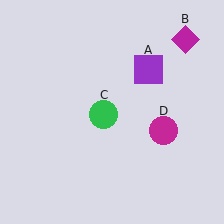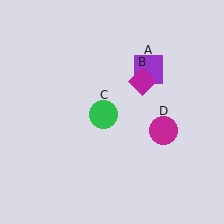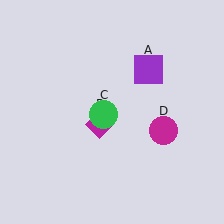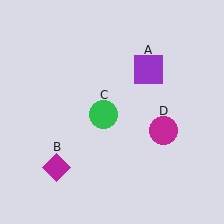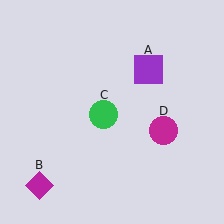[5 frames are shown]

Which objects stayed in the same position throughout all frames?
Purple square (object A) and green circle (object C) and magenta circle (object D) remained stationary.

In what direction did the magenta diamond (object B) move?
The magenta diamond (object B) moved down and to the left.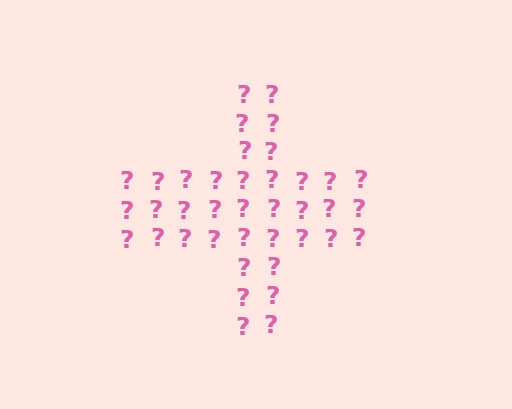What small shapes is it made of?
It is made of small question marks.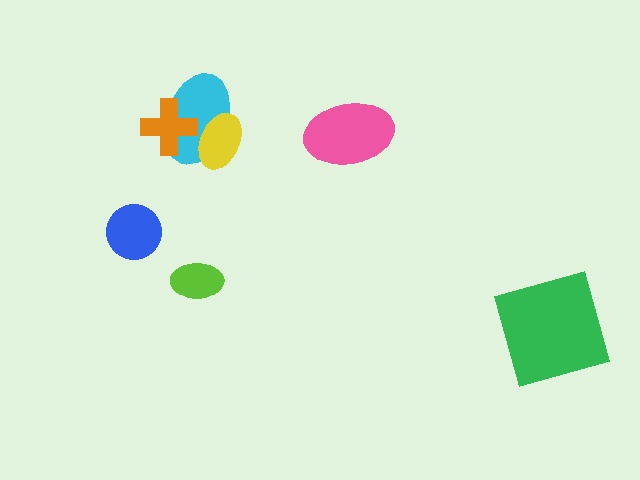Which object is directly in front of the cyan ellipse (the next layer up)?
The orange cross is directly in front of the cyan ellipse.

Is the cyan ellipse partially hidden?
Yes, it is partially covered by another shape.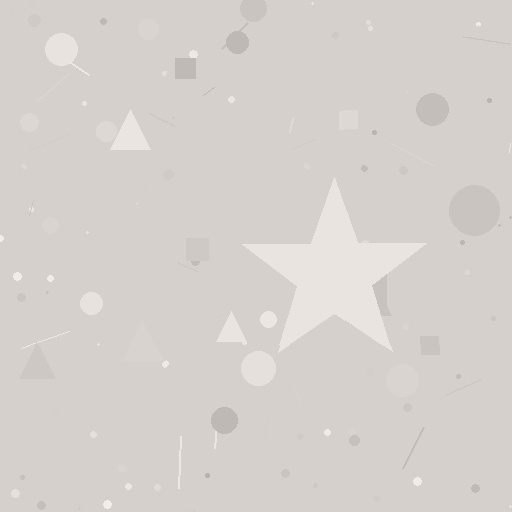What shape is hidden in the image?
A star is hidden in the image.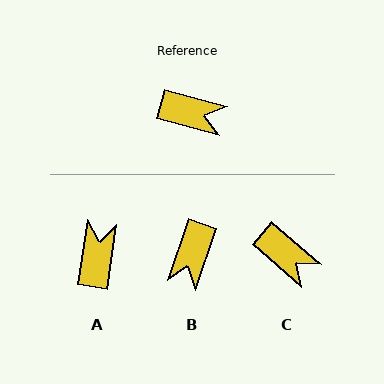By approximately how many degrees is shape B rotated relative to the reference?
Approximately 93 degrees clockwise.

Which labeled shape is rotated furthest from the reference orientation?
A, about 97 degrees away.